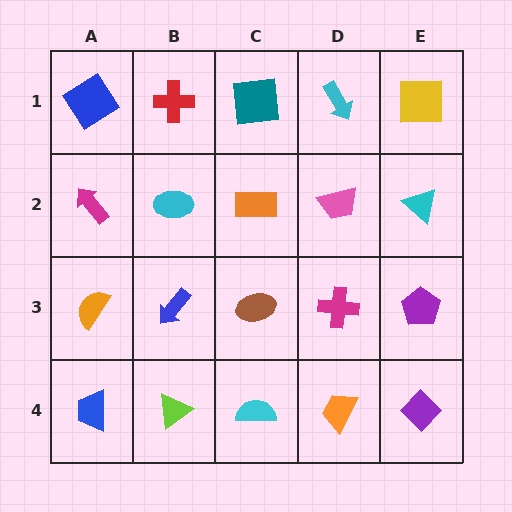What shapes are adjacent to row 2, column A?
A blue diamond (row 1, column A), an orange semicircle (row 3, column A), a cyan ellipse (row 2, column B).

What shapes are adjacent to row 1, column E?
A cyan triangle (row 2, column E), a cyan arrow (row 1, column D).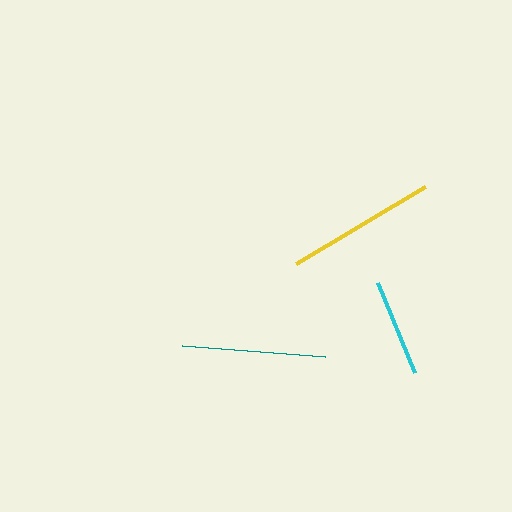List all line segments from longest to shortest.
From longest to shortest: yellow, teal, cyan.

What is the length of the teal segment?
The teal segment is approximately 144 pixels long.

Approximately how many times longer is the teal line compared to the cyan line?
The teal line is approximately 1.5 times the length of the cyan line.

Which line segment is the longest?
The yellow line is the longest at approximately 150 pixels.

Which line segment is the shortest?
The cyan line is the shortest at approximately 97 pixels.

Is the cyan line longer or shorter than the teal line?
The teal line is longer than the cyan line.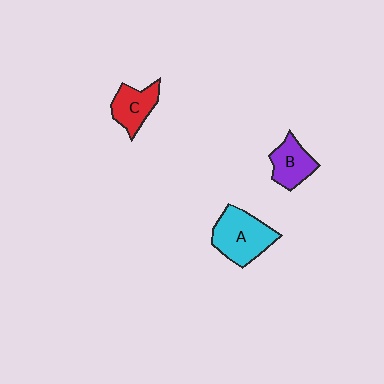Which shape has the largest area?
Shape A (cyan).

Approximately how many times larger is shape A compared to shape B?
Approximately 1.5 times.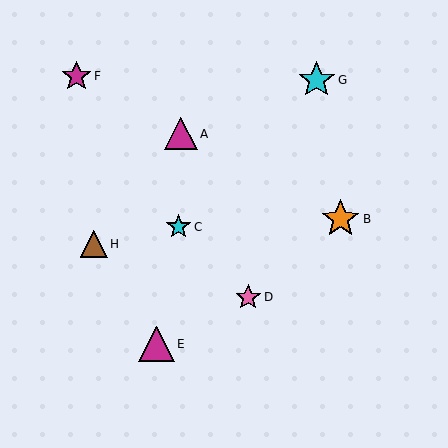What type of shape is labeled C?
Shape C is a cyan star.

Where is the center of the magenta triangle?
The center of the magenta triangle is at (181, 134).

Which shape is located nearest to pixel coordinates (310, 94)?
The cyan star (labeled G) at (317, 80) is nearest to that location.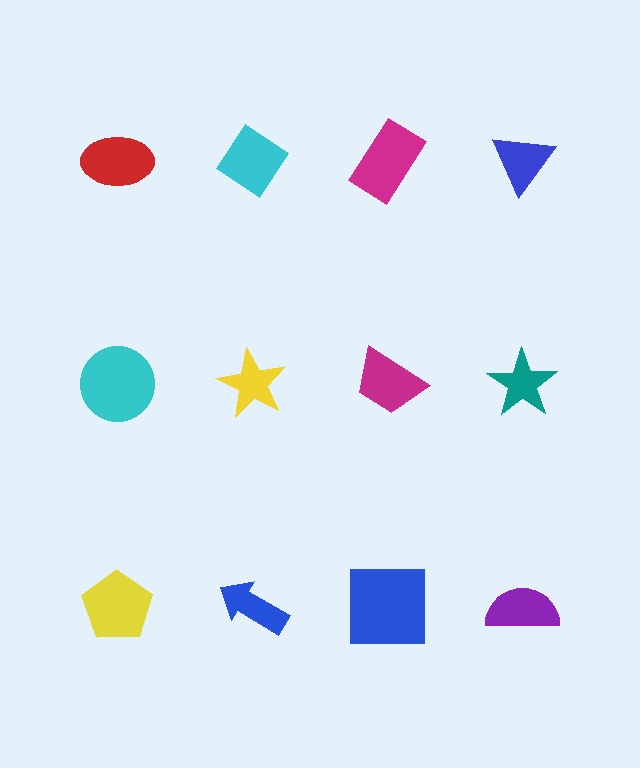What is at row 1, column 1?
A red ellipse.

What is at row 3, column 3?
A blue square.